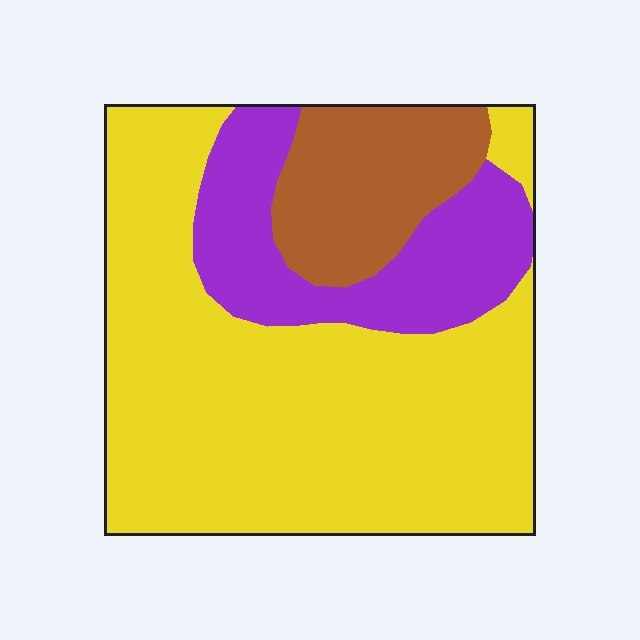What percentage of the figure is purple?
Purple takes up about one fifth (1/5) of the figure.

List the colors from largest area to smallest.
From largest to smallest: yellow, purple, brown.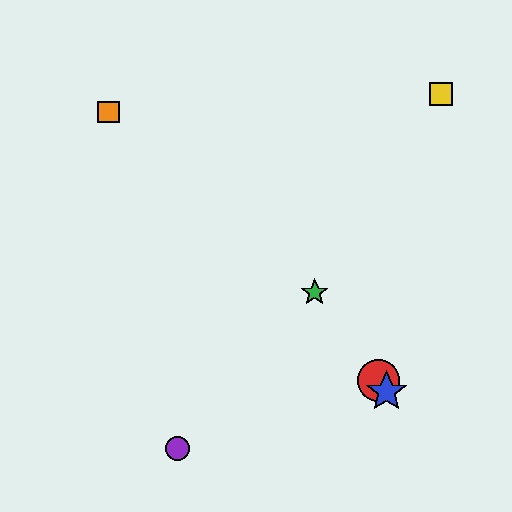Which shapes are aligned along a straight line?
The red circle, the blue star, the green star are aligned along a straight line.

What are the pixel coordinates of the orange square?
The orange square is at (108, 112).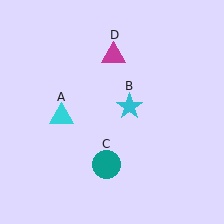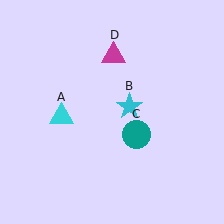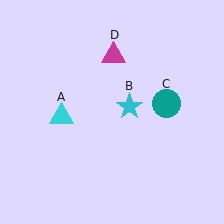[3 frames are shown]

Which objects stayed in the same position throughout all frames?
Cyan triangle (object A) and cyan star (object B) and magenta triangle (object D) remained stationary.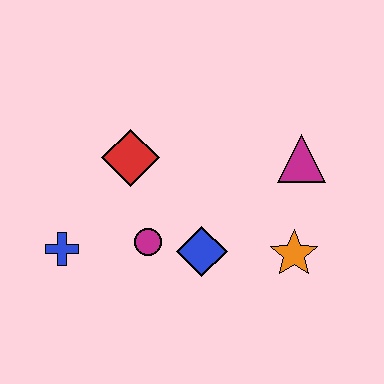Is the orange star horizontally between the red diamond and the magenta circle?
No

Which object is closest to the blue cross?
The magenta circle is closest to the blue cross.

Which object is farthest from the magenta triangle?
The blue cross is farthest from the magenta triangle.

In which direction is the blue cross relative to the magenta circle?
The blue cross is to the left of the magenta circle.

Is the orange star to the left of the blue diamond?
No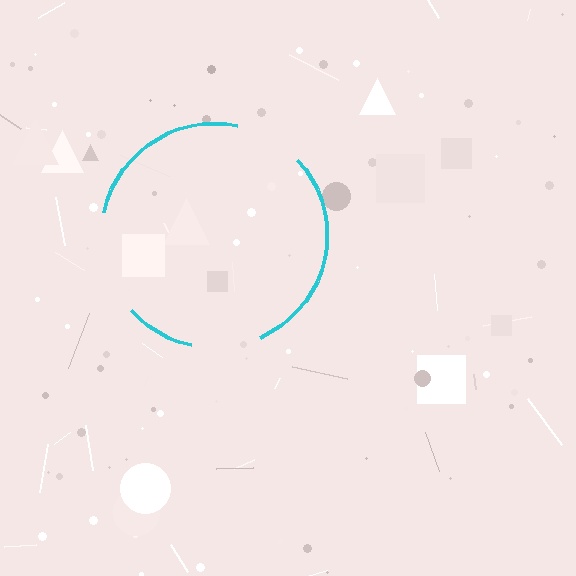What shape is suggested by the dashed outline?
The dashed outline suggests a circle.